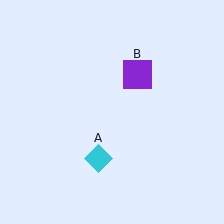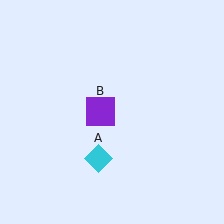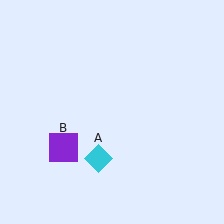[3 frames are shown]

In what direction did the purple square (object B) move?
The purple square (object B) moved down and to the left.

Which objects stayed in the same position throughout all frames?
Cyan diamond (object A) remained stationary.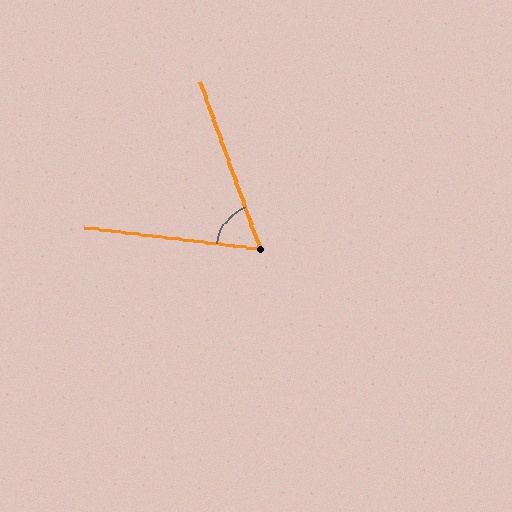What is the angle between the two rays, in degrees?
Approximately 63 degrees.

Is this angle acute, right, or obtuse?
It is acute.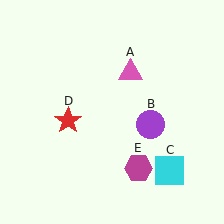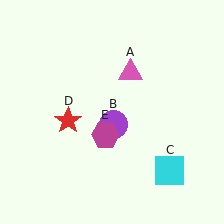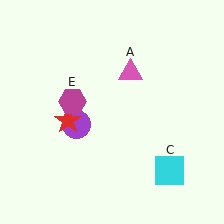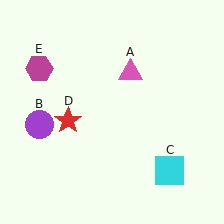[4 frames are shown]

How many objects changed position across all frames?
2 objects changed position: purple circle (object B), magenta hexagon (object E).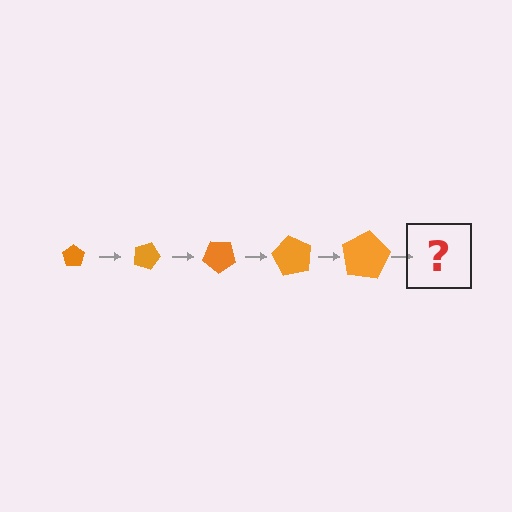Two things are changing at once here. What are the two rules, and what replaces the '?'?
The two rules are that the pentagon grows larger each step and it rotates 20 degrees each step. The '?' should be a pentagon, larger than the previous one and rotated 100 degrees from the start.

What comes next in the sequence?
The next element should be a pentagon, larger than the previous one and rotated 100 degrees from the start.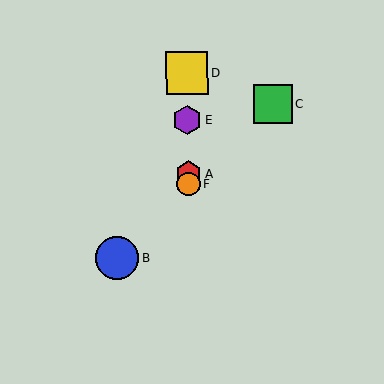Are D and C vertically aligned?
No, D is at x≈187 and C is at x≈273.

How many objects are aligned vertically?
4 objects (A, D, E, F) are aligned vertically.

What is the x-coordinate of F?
Object F is at x≈188.